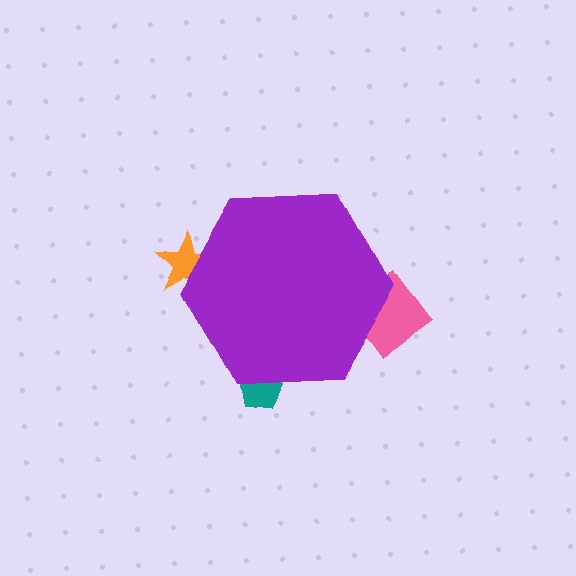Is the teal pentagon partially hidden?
Yes, the teal pentagon is partially hidden behind the purple hexagon.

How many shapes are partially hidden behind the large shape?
3 shapes are partially hidden.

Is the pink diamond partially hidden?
Yes, the pink diamond is partially hidden behind the purple hexagon.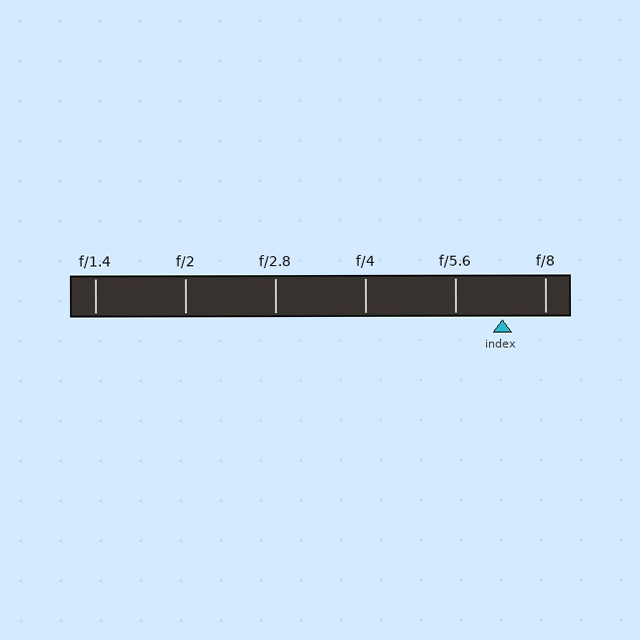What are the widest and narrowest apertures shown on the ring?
The widest aperture shown is f/1.4 and the narrowest is f/8.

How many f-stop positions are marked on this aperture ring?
There are 6 f-stop positions marked.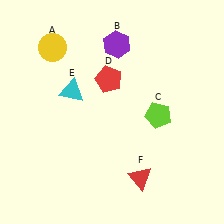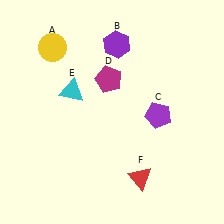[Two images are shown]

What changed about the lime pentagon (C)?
In Image 1, C is lime. In Image 2, it changed to purple.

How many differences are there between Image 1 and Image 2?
There are 2 differences between the two images.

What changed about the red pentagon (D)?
In Image 1, D is red. In Image 2, it changed to magenta.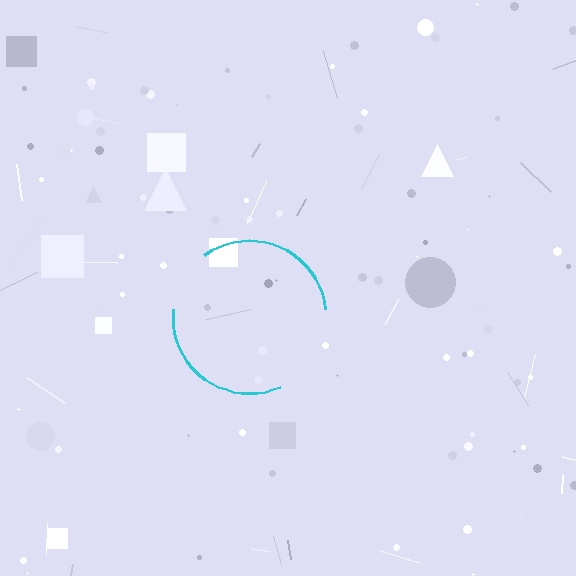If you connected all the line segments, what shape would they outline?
They would outline a circle.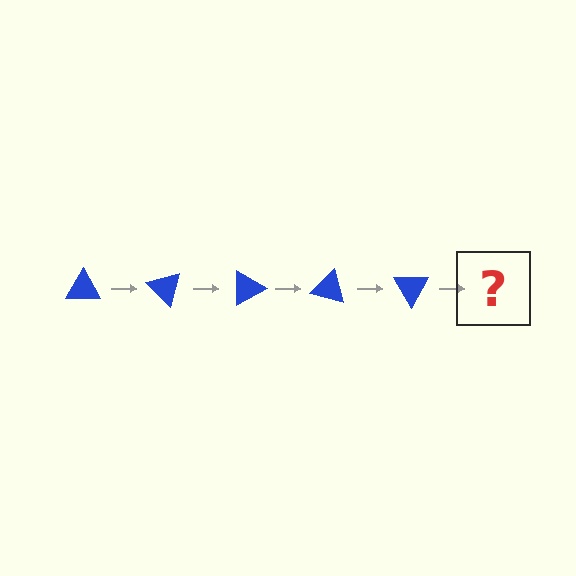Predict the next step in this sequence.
The next step is a blue triangle rotated 225 degrees.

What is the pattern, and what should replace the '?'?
The pattern is that the triangle rotates 45 degrees each step. The '?' should be a blue triangle rotated 225 degrees.